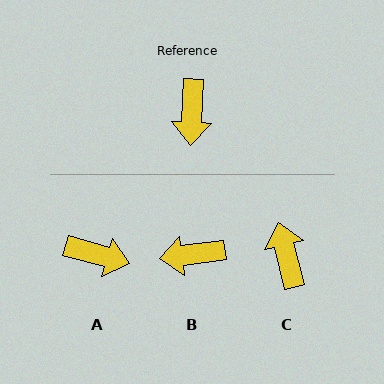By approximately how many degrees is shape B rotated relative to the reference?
Approximately 79 degrees clockwise.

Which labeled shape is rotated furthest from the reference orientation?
C, about 163 degrees away.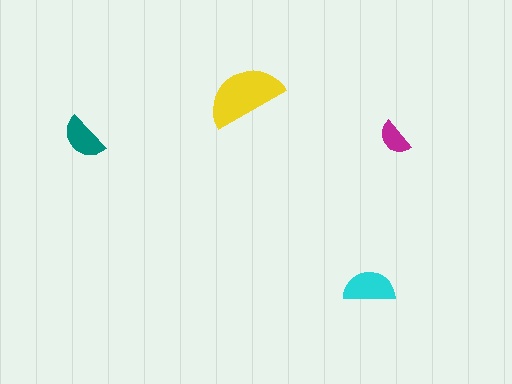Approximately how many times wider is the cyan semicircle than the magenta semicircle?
About 1.5 times wider.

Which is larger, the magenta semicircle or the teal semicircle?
The teal one.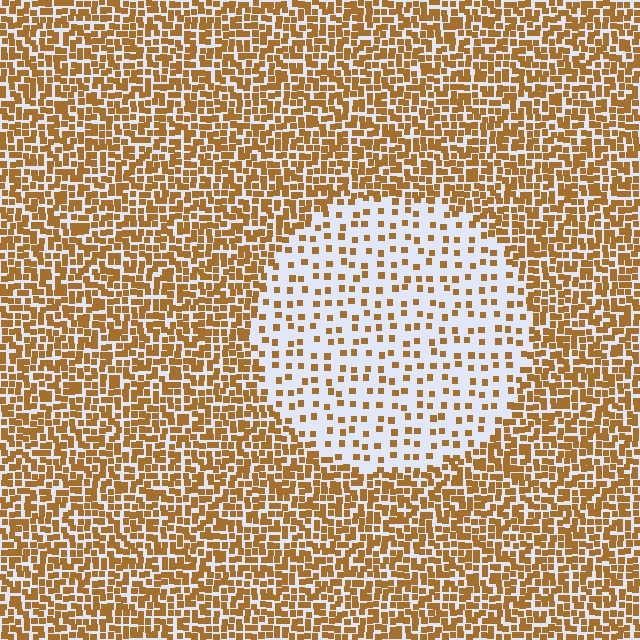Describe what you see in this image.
The image contains small brown elements arranged at two different densities. A circle-shaped region is visible where the elements are less densely packed than the surrounding area.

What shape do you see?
I see a circle.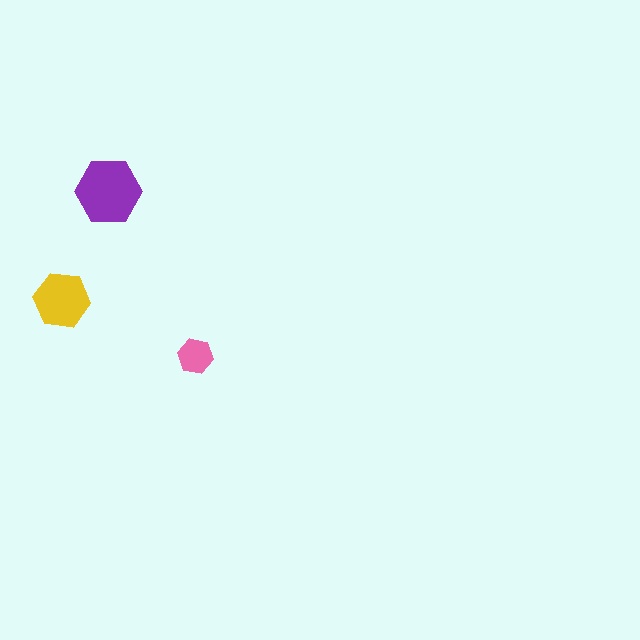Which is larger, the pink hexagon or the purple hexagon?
The purple one.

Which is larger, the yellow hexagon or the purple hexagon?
The purple one.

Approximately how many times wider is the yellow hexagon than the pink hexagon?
About 1.5 times wider.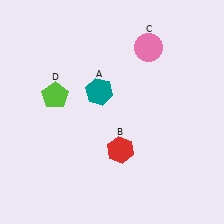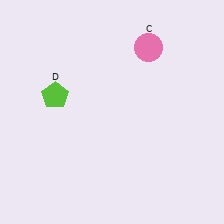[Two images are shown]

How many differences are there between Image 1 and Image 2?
There are 2 differences between the two images.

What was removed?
The red hexagon (B), the teal hexagon (A) were removed in Image 2.